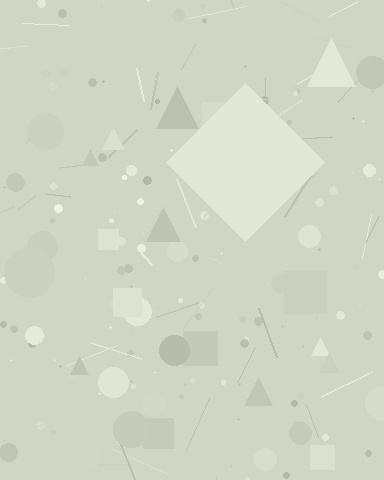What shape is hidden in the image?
A diamond is hidden in the image.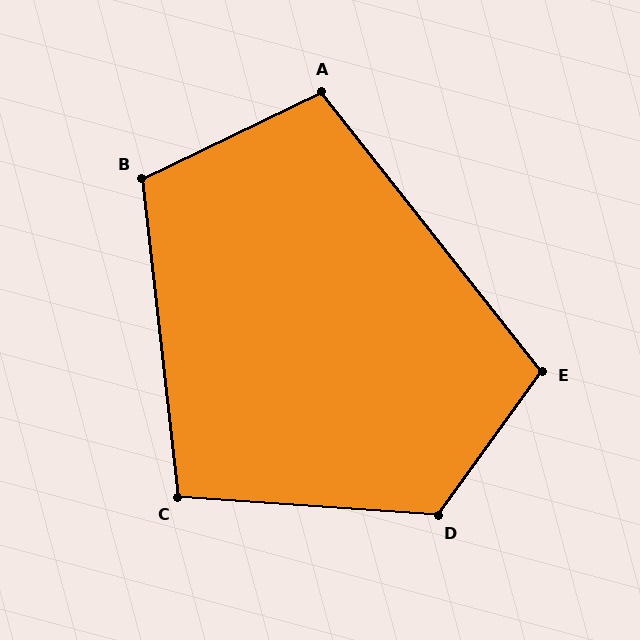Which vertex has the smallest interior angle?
C, at approximately 100 degrees.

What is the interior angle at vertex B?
Approximately 109 degrees (obtuse).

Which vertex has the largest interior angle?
D, at approximately 122 degrees.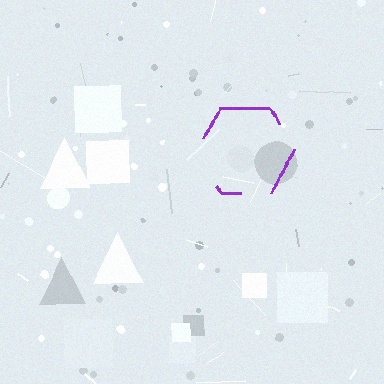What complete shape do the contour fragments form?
The contour fragments form a hexagon.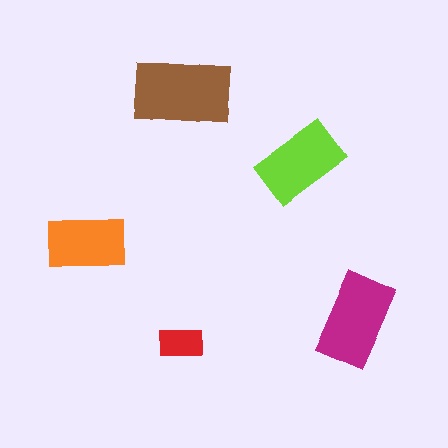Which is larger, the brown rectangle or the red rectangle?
The brown one.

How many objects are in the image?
There are 5 objects in the image.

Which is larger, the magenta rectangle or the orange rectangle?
The magenta one.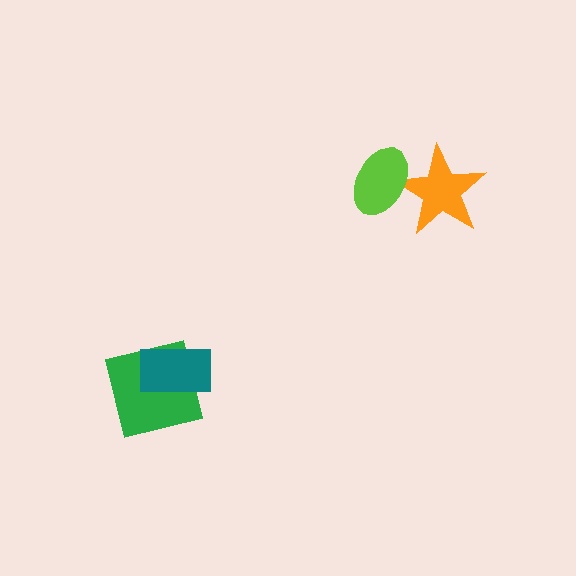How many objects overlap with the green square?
1 object overlaps with the green square.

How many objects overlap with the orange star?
1 object overlaps with the orange star.